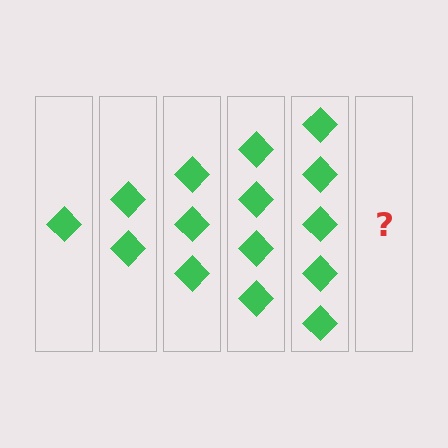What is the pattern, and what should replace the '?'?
The pattern is that each step adds one more diamond. The '?' should be 6 diamonds.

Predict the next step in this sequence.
The next step is 6 diamonds.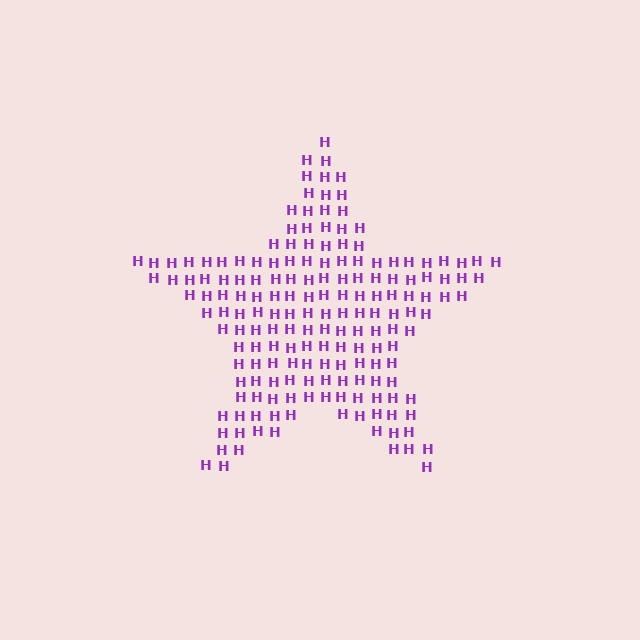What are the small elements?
The small elements are letter H's.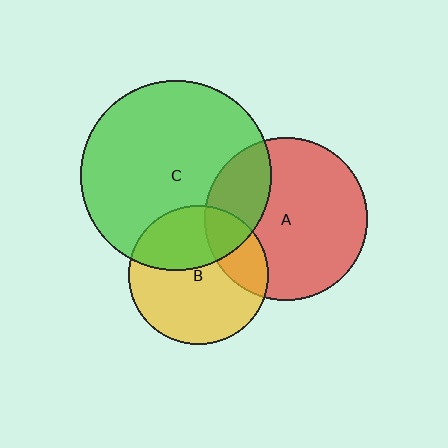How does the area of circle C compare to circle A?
Approximately 1.4 times.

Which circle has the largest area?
Circle C (green).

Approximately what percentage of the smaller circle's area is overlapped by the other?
Approximately 25%.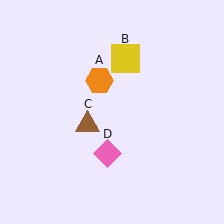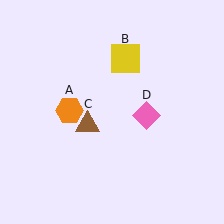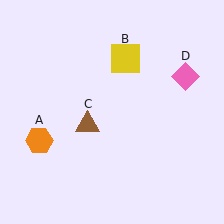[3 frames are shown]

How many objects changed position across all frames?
2 objects changed position: orange hexagon (object A), pink diamond (object D).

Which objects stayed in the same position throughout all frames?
Yellow square (object B) and brown triangle (object C) remained stationary.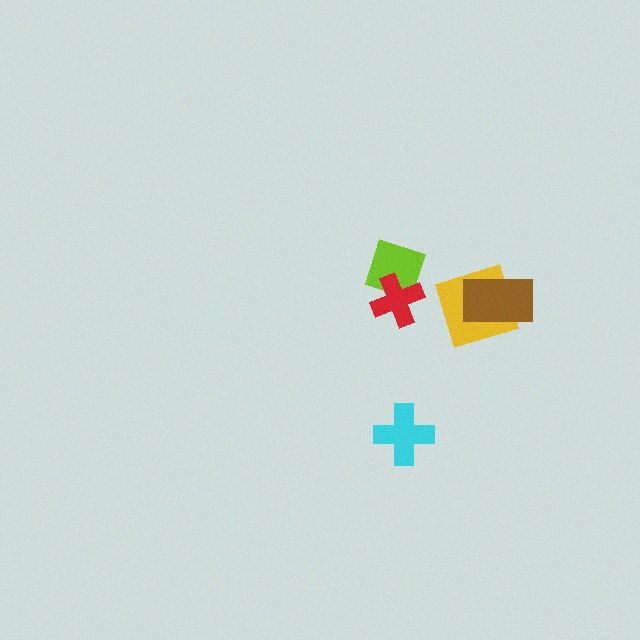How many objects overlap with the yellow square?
1 object overlaps with the yellow square.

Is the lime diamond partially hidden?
Yes, it is partially covered by another shape.